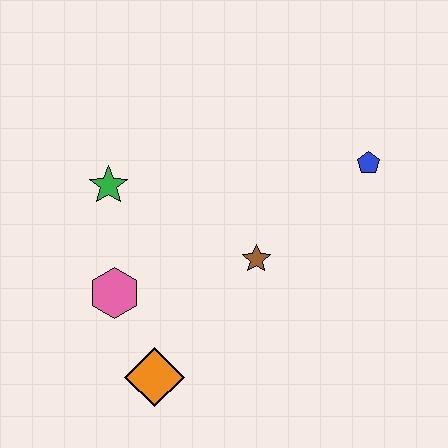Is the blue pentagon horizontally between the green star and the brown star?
No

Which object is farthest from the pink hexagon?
The blue pentagon is farthest from the pink hexagon.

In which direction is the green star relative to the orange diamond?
The green star is above the orange diamond.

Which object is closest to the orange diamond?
The pink hexagon is closest to the orange diamond.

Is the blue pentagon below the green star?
No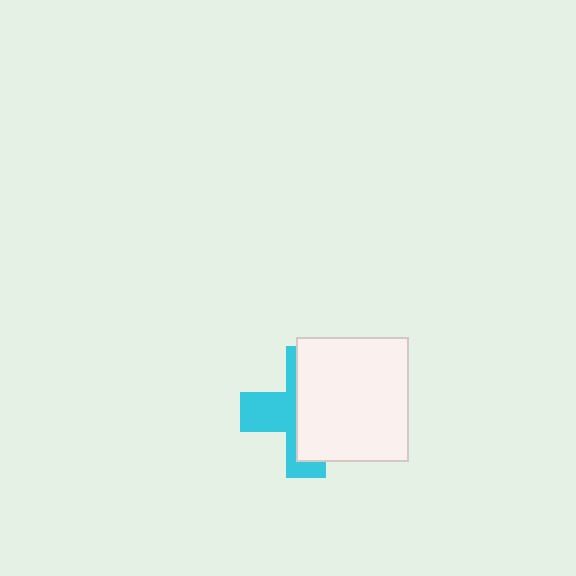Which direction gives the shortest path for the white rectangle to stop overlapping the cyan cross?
Moving right gives the shortest separation.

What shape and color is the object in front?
The object in front is a white rectangle.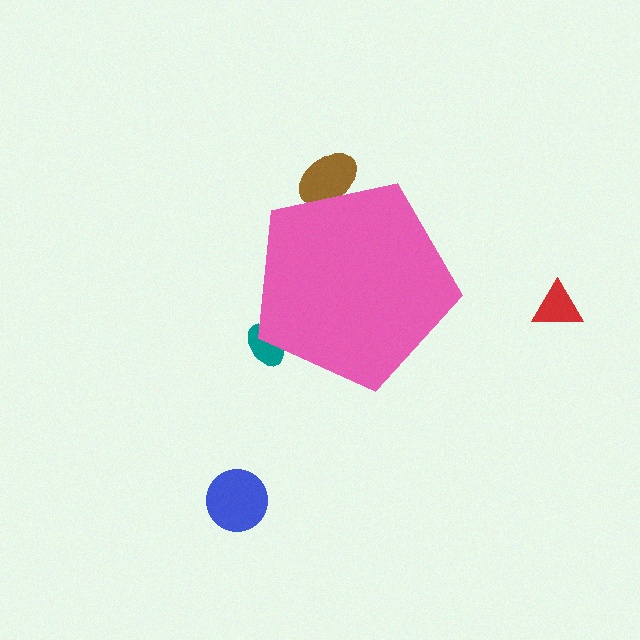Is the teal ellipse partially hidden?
Yes, the teal ellipse is partially hidden behind the pink pentagon.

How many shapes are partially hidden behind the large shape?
2 shapes are partially hidden.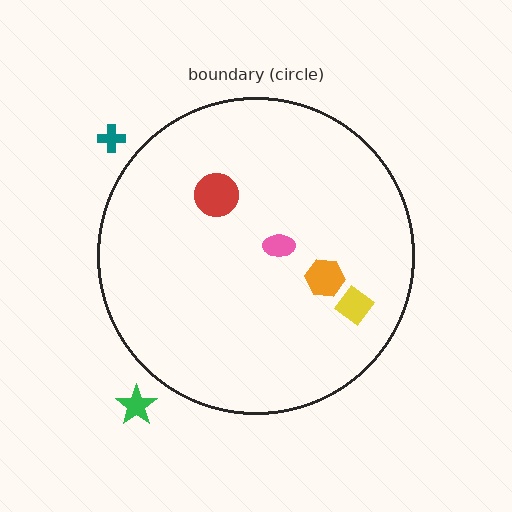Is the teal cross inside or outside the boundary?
Outside.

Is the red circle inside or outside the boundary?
Inside.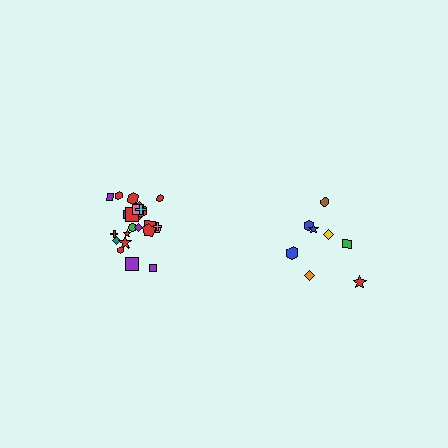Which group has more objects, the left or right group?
The left group.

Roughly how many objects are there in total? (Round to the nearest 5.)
Roughly 35 objects in total.